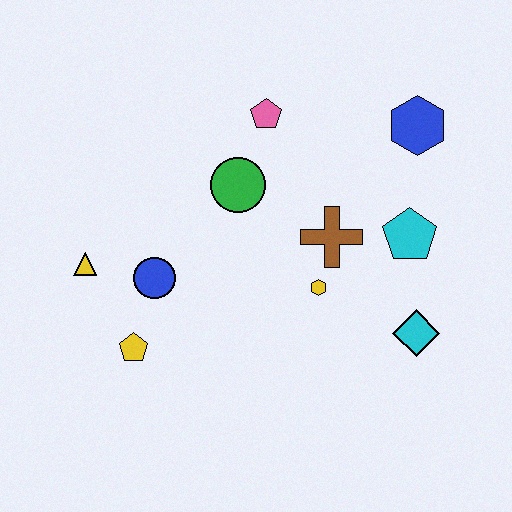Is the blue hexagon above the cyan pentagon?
Yes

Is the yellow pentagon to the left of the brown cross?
Yes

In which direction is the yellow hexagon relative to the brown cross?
The yellow hexagon is below the brown cross.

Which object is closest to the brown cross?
The yellow hexagon is closest to the brown cross.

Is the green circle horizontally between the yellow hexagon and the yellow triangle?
Yes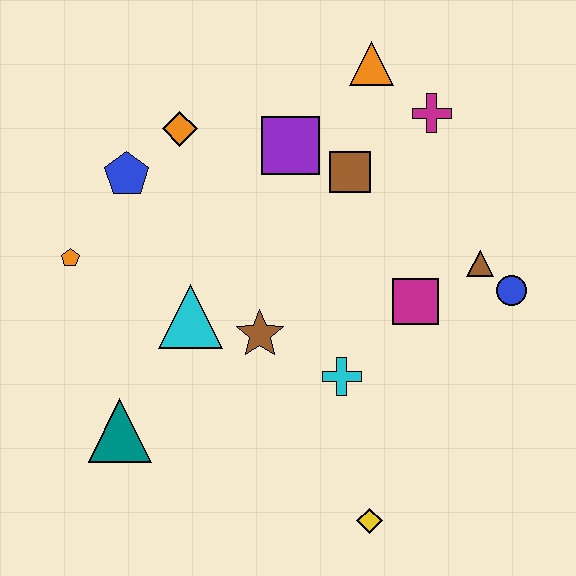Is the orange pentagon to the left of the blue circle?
Yes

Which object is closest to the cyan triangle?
The brown star is closest to the cyan triangle.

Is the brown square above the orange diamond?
No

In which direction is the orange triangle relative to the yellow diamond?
The orange triangle is above the yellow diamond.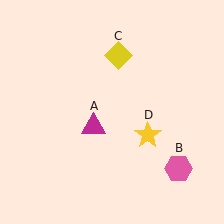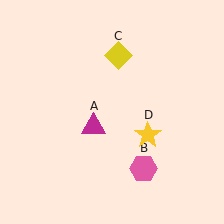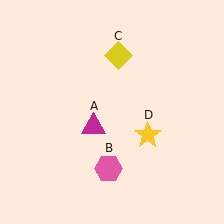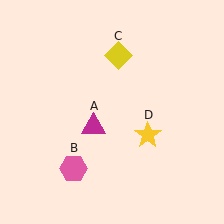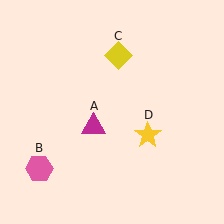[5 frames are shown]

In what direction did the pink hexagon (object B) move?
The pink hexagon (object B) moved left.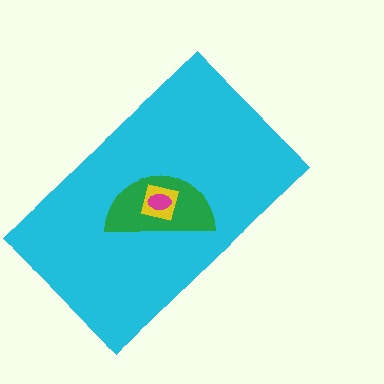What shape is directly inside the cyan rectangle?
The green semicircle.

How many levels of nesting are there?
4.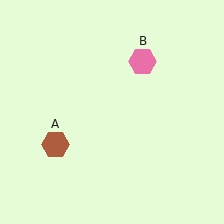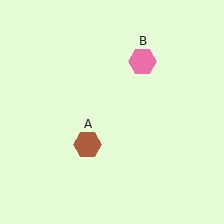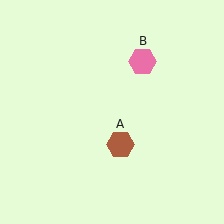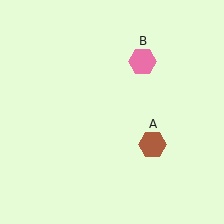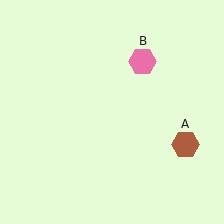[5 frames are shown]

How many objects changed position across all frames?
1 object changed position: brown hexagon (object A).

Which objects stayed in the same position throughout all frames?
Pink hexagon (object B) remained stationary.